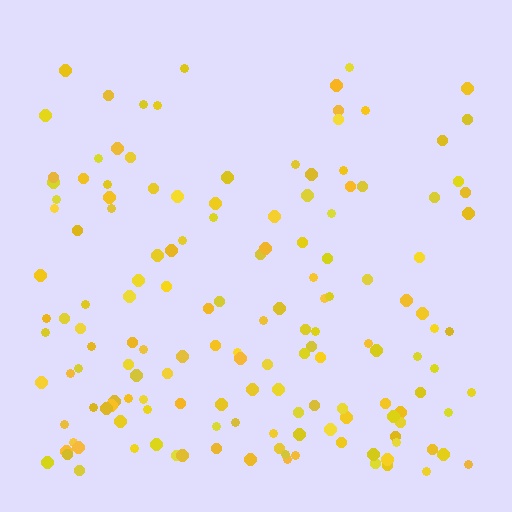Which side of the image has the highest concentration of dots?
The bottom.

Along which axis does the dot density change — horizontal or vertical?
Vertical.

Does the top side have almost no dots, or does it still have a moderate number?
Still a moderate number, just noticeably fewer than the bottom.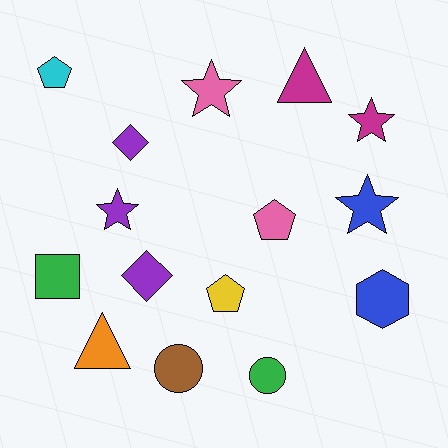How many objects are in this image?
There are 15 objects.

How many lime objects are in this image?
There are no lime objects.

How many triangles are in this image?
There are 2 triangles.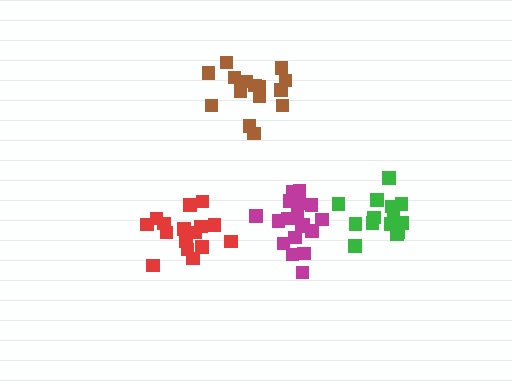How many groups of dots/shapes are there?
There are 4 groups.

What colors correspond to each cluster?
The clusters are colored: brown, magenta, green, red.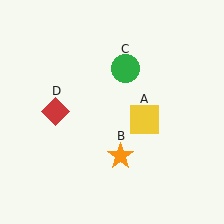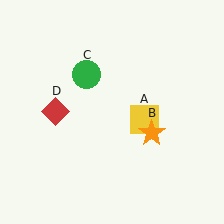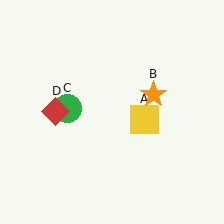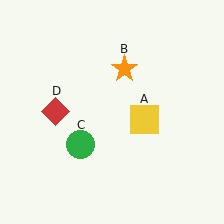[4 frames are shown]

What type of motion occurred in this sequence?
The orange star (object B), green circle (object C) rotated counterclockwise around the center of the scene.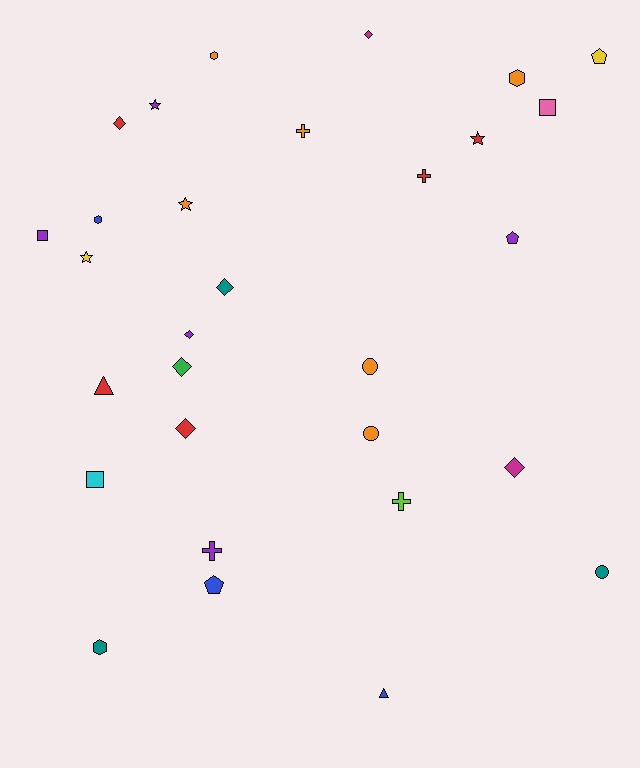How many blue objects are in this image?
There are 3 blue objects.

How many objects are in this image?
There are 30 objects.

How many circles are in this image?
There are 3 circles.